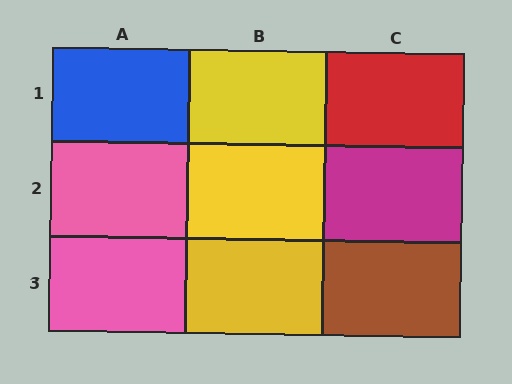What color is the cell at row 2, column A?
Pink.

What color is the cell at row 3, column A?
Pink.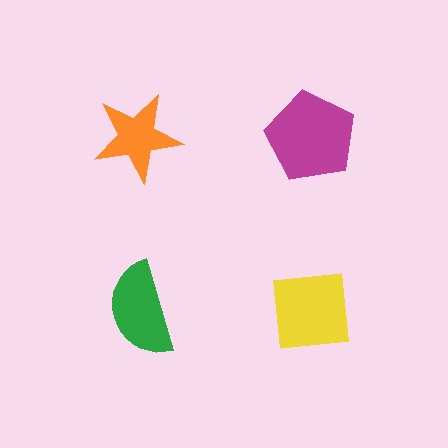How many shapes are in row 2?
2 shapes.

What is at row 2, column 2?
A yellow square.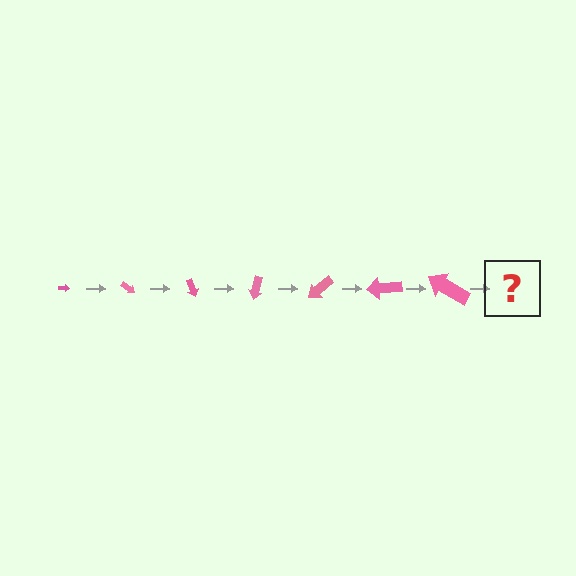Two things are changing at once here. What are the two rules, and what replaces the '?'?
The two rules are that the arrow grows larger each step and it rotates 35 degrees each step. The '?' should be an arrow, larger than the previous one and rotated 245 degrees from the start.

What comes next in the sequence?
The next element should be an arrow, larger than the previous one and rotated 245 degrees from the start.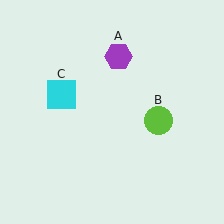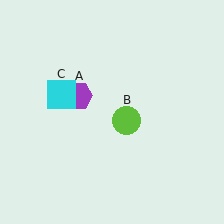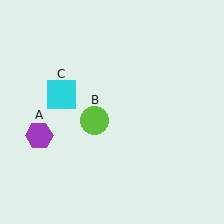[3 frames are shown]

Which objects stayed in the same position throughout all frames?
Cyan square (object C) remained stationary.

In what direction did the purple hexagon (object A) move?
The purple hexagon (object A) moved down and to the left.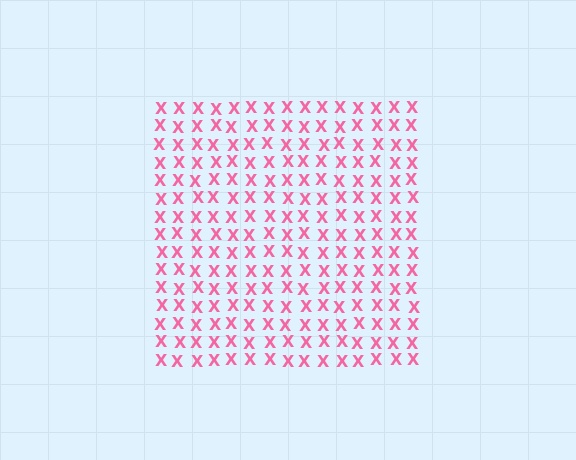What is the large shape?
The large shape is a square.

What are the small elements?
The small elements are letter X's.